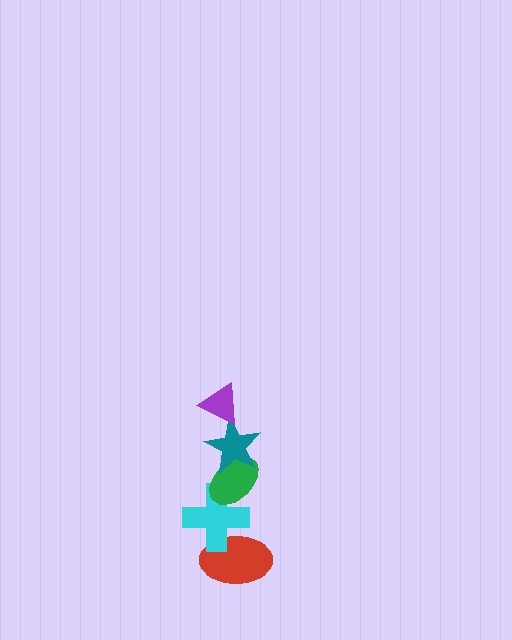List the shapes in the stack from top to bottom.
From top to bottom: the purple triangle, the teal star, the green ellipse, the cyan cross, the red ellipse.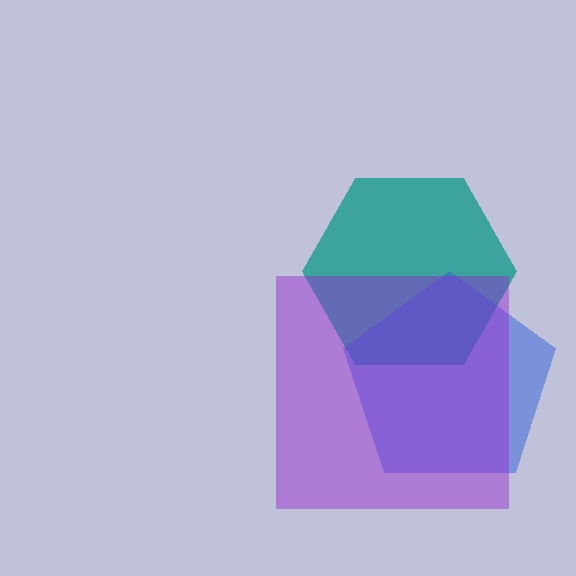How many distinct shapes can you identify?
There are 3 distinct shapes: a teal hexagon, a blue pentagon, a purple square.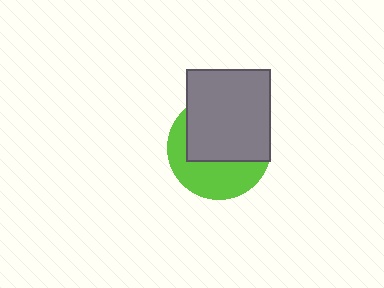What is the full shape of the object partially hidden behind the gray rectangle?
The partially hidden object is a lime circle.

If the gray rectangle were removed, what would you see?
You would see the complete lime circle.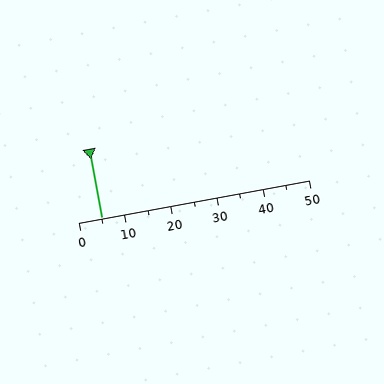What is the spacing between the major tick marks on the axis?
The major ticks are spaced 10 apart.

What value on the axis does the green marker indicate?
The marker indicates approximately 5.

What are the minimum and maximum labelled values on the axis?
The axis runs from 0 to 50.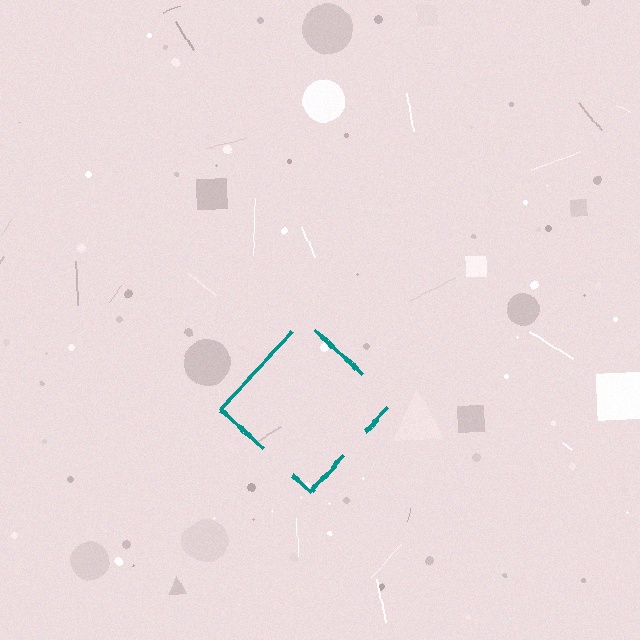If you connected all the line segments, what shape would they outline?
They would outline a diamond.